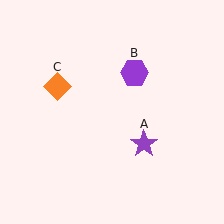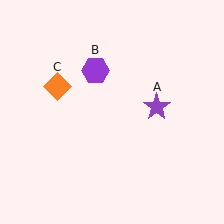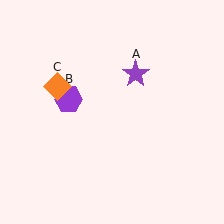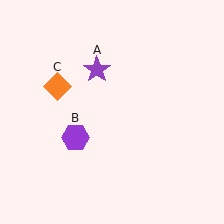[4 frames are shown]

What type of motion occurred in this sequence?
The purple star (object A), purple hexagon (object B) rotated counterclockwise around the center of the scene.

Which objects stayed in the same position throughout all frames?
Orange diamond (object C) remained stationary.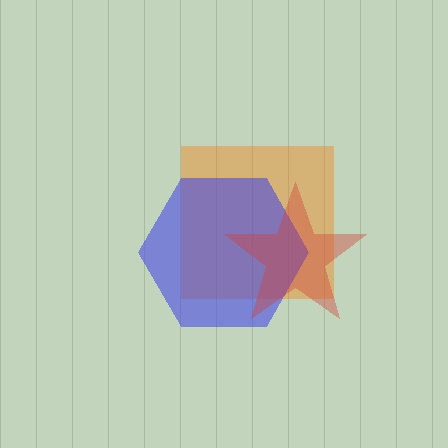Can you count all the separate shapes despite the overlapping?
Yes, there are 3 separate shapes.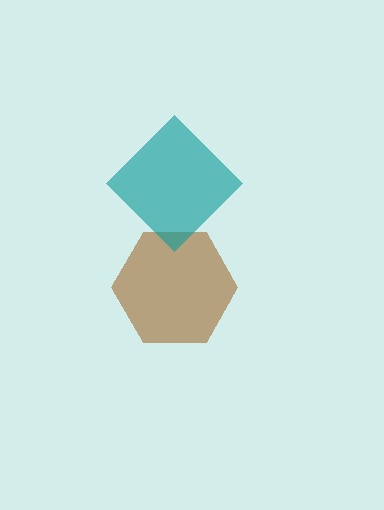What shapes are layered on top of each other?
The layered shapes are: a brown hexagon, a teal diamond.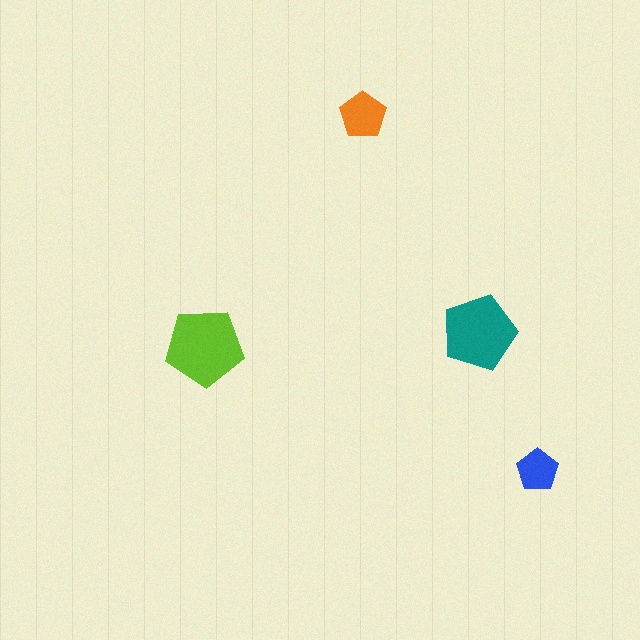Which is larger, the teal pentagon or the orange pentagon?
The teal one.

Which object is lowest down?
The blue pentagon is bottommost.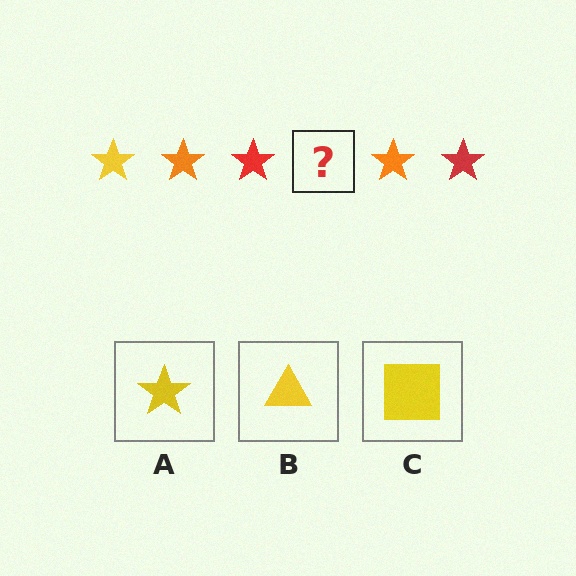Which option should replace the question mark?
Option A.